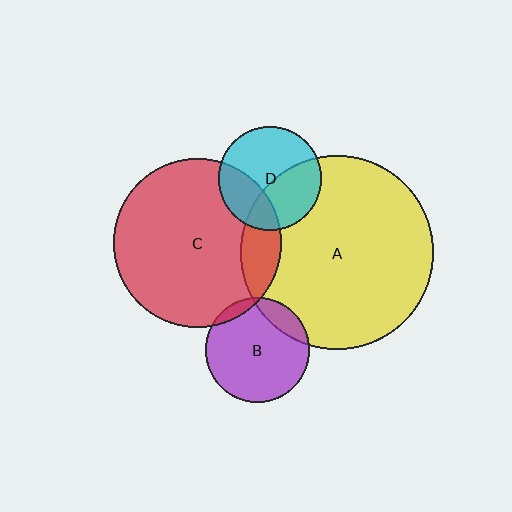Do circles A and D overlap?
Yes.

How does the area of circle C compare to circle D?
Approximately 2.7 times.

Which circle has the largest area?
Circle A (yellow).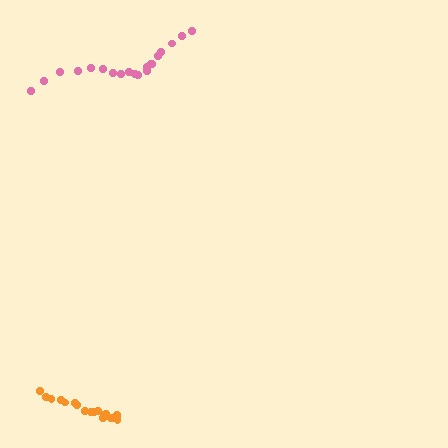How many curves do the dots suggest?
There are 2 distinct paths.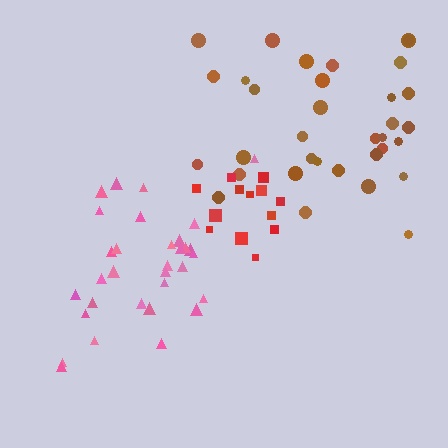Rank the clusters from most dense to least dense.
red, pink, brown.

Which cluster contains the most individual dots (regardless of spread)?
Brown (34).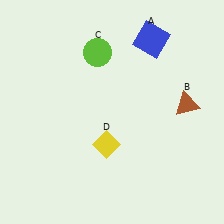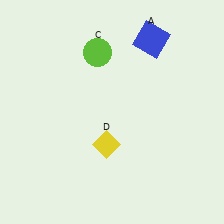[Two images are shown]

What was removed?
The brown triangle (B) was removed in Image 2.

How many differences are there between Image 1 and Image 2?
There is 1 difference between the two images.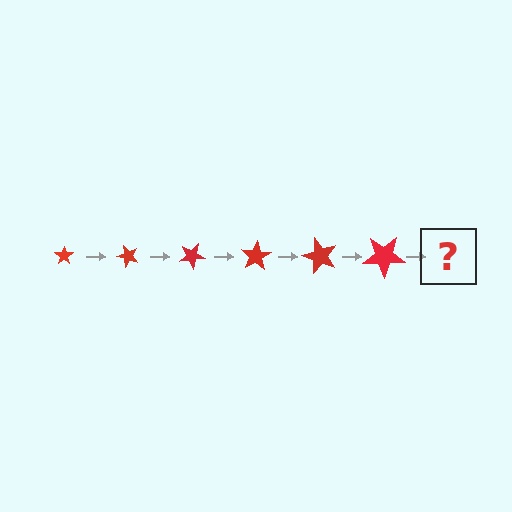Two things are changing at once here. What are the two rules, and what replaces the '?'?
The two rules are that the star grows larger each step and it rotates 50 degrees each step. The '?' should be a star, larger than the previous one and rotated 300 degrees from the start.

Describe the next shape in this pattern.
It should be a star, larger than the previous one and rotated 300 degrees from the start.